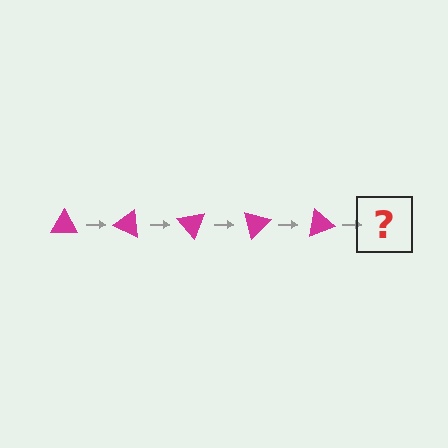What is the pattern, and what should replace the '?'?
The pattern is that the triangle rotates 25 degrees each step. The '?' should be a magenta triangle rotated 125 degrees.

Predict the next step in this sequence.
The next step is a magenta triangle rotated 125 degrees.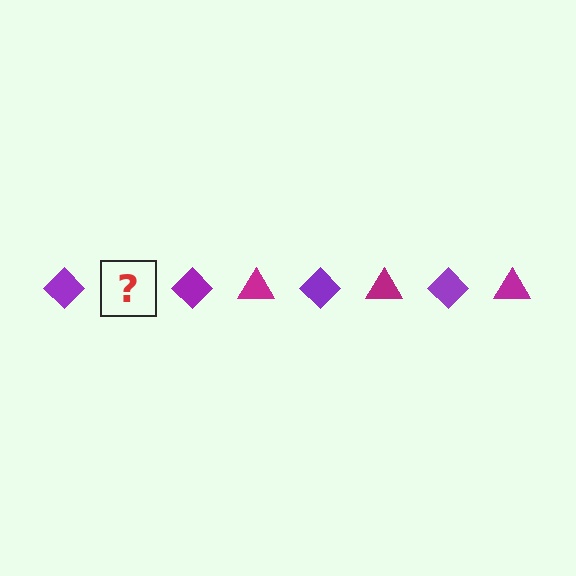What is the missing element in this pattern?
The missing element is a magenta triangle.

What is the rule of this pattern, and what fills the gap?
The rule is that the pattern alternates between purple diamond and magenta triangle. The gap should be filled with a magenta triangle.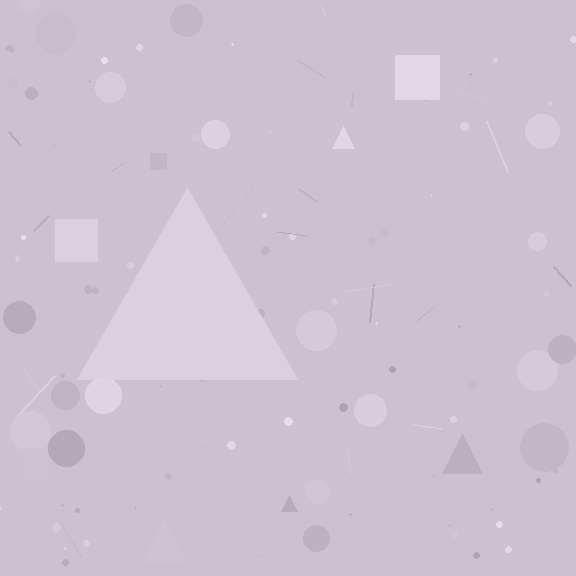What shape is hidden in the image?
A triangle is hidden in the image.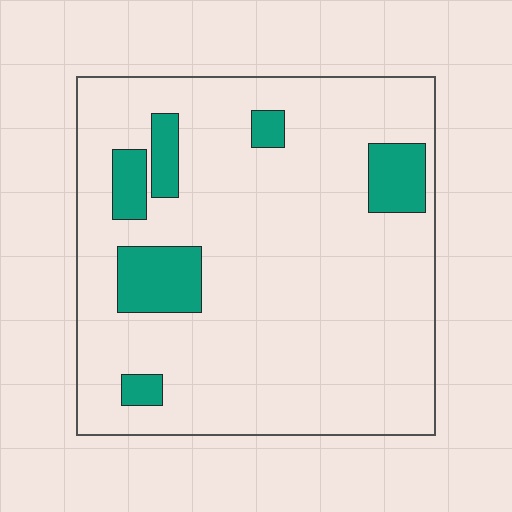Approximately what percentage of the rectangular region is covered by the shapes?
Approximately 15%.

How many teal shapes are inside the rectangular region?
6.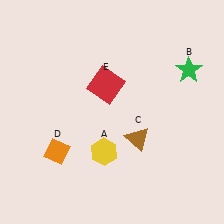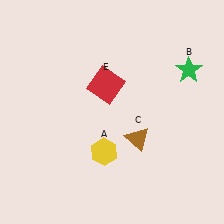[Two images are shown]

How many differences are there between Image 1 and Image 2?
There is 1 difference between the two images.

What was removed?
The orange diamond (D) was removed in Image 2.